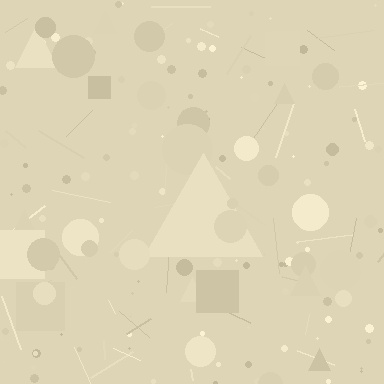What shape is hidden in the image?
A triangle is hidden in the image.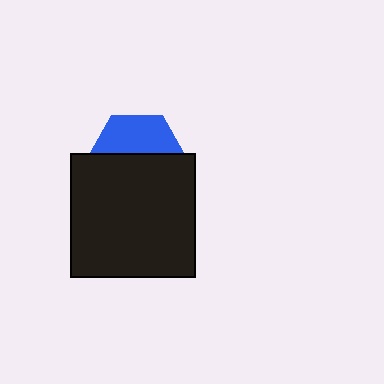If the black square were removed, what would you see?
You would see the complete blue hexagon.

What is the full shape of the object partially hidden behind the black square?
The partially hidden object is a blue hexagon.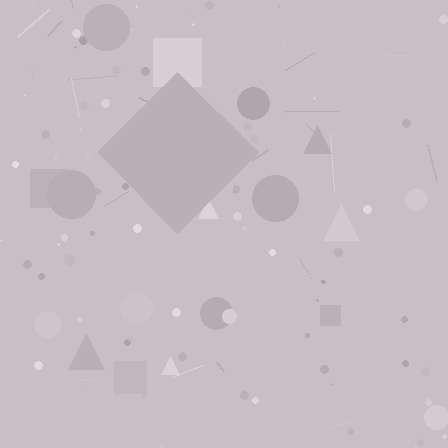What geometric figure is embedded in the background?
A diamond is embedded in the background.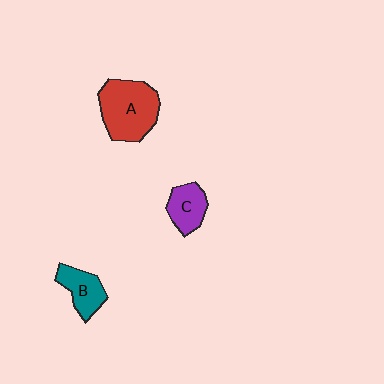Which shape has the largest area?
Shape A (red).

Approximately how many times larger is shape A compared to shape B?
Approximately 1.9 times.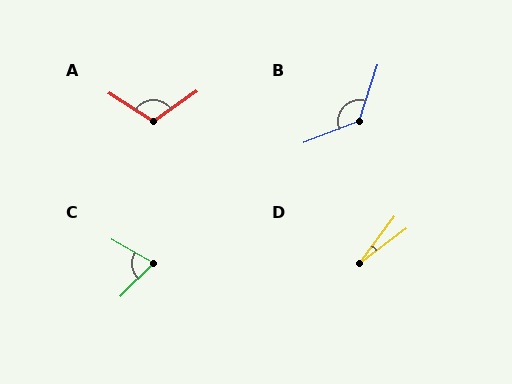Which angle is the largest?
B, at approximately 130 degrees.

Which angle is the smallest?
D, at approximately 16 degrees.